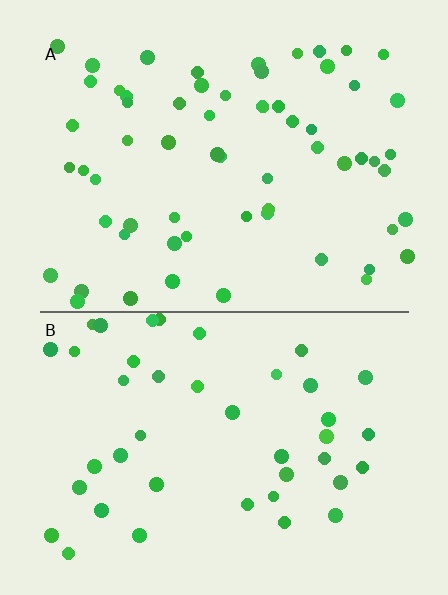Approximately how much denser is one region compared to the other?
Approximately 1.5× — region A over region B.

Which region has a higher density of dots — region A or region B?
A (the top).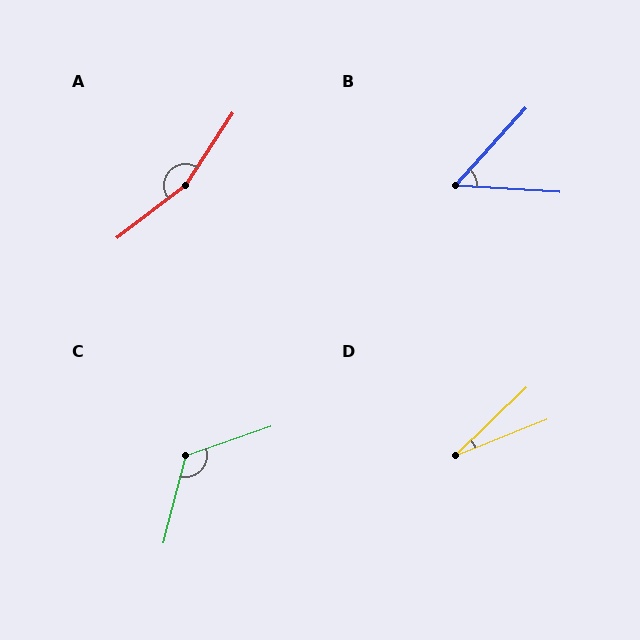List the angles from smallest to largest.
D (22°), B (52°), C (124°), A (161°).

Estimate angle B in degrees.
Approximately 52 degrees.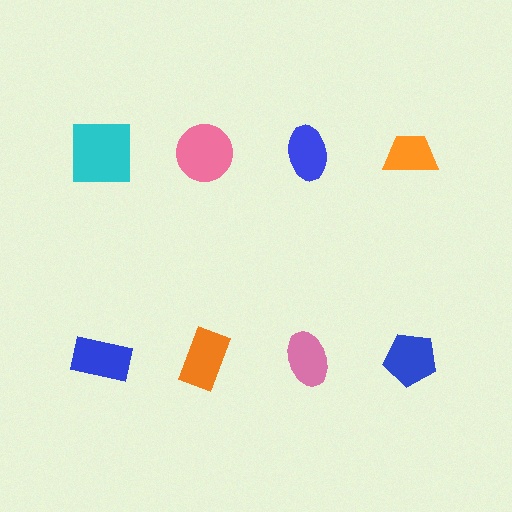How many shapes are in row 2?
4 shapes.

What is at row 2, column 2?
An orange rectangle.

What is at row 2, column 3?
A pink ellipse.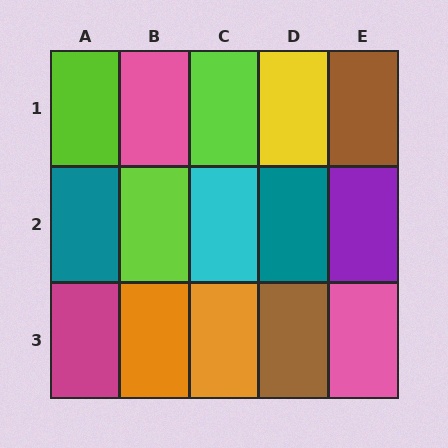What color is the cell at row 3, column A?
Magenta.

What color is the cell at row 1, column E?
Brown.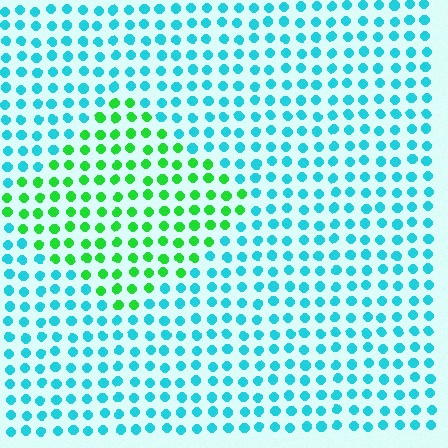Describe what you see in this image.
The image is filled with small cyan elements in a uniform arrangement. A diamond-shaped region is visible where the elements are tinted to a slightly different hue, forming a subtle color boundary.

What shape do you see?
I see a diamond.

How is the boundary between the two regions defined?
The boundary is defined purely by a slight shift in hue (about 58 degrees). Spacing, size, and orientation are identical on both sides.